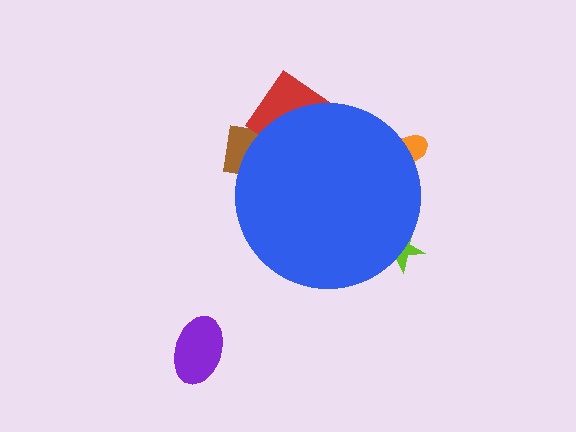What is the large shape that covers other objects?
A blue circle.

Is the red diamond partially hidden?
Yes, the red diamond is partially hidden behind the blue circle.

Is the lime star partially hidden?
Yes, the lime star is partially hidden behind the blue circle.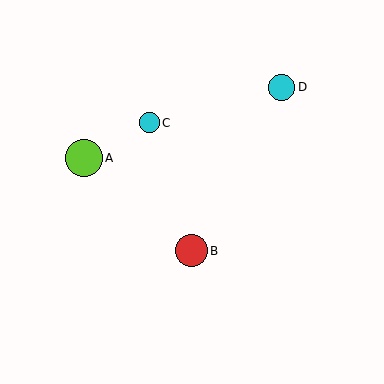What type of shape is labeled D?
Shape D is a cyan circle.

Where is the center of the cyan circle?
The center of the cyan circle is at (281, 87).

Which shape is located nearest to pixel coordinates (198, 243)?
The red circle (labeled B) at (191, 251) is nearest to that location.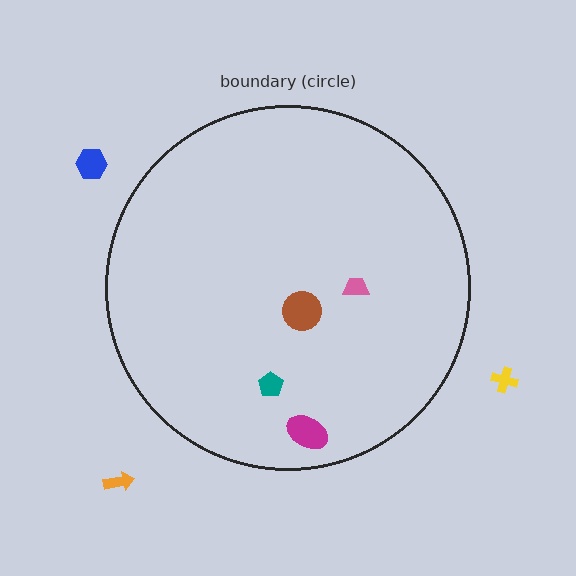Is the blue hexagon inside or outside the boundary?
Outside.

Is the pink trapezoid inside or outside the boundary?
Inside.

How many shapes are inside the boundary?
4 inside, 3 outside.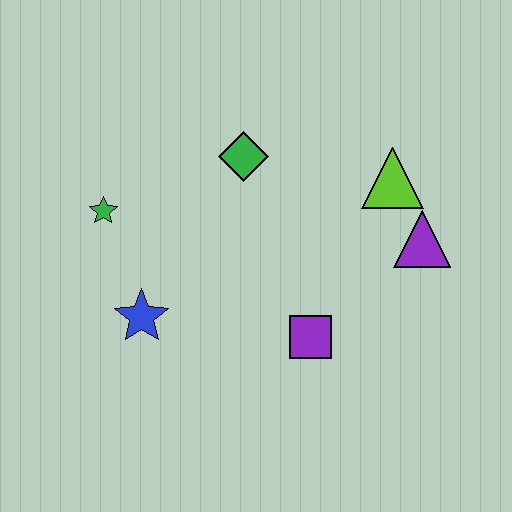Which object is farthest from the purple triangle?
The green star is farthest from the purple triangle.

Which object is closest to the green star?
The blue star is closest to the green star.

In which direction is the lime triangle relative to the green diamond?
The lime triangle is to the right of the green diamond.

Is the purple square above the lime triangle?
No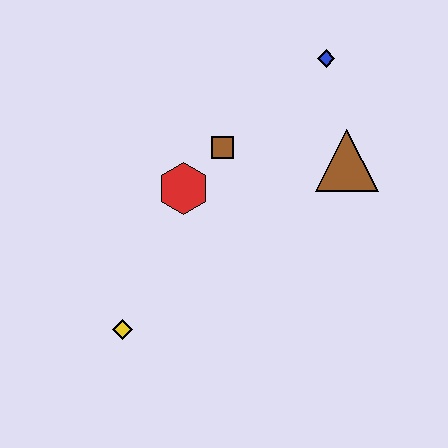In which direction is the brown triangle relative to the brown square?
The brown triangle is to the right of the brown square.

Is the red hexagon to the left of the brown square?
Yes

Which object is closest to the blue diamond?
The brown triangle is closest to the blue diamond.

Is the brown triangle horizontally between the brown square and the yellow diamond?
No